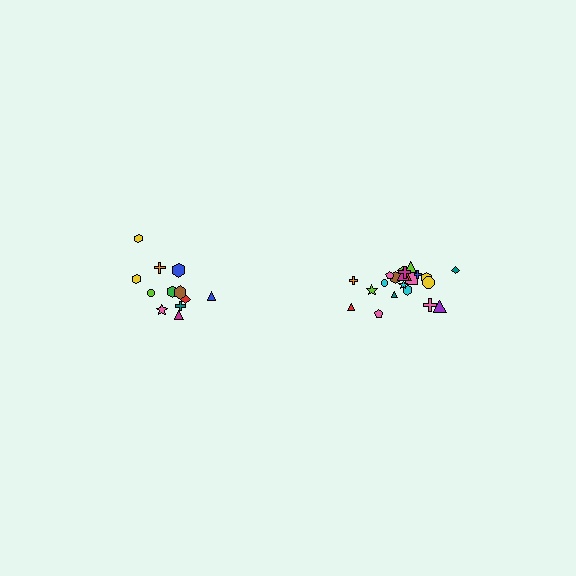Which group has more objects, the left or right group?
The right group.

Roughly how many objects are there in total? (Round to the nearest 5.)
Roughly 35 objects in total.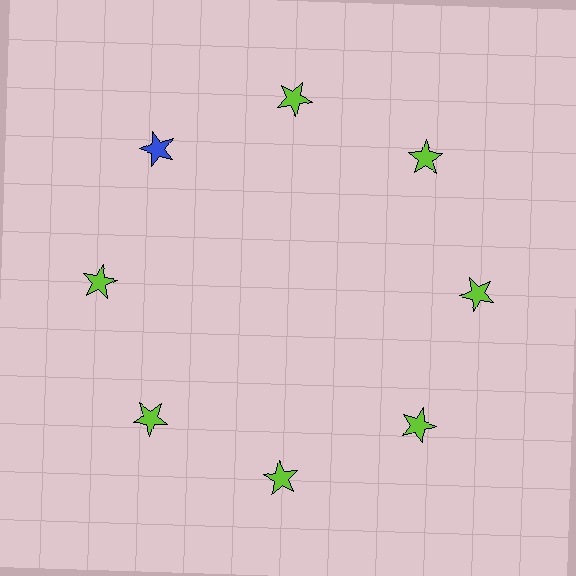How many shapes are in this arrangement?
There are 8 shapes arranged in a ring pattern.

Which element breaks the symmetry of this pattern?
The blue star at roughly the 10 o'clock position breaks the symmetry. All other shapes are lime stars.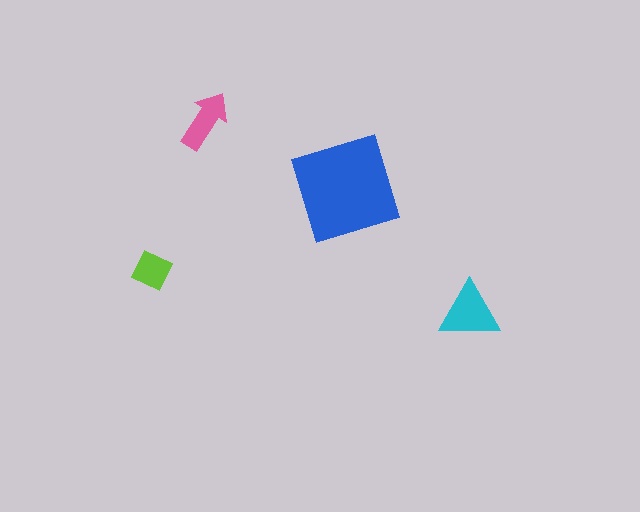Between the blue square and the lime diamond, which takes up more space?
The blue square.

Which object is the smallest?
The lime diamond.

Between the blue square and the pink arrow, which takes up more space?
The blue square.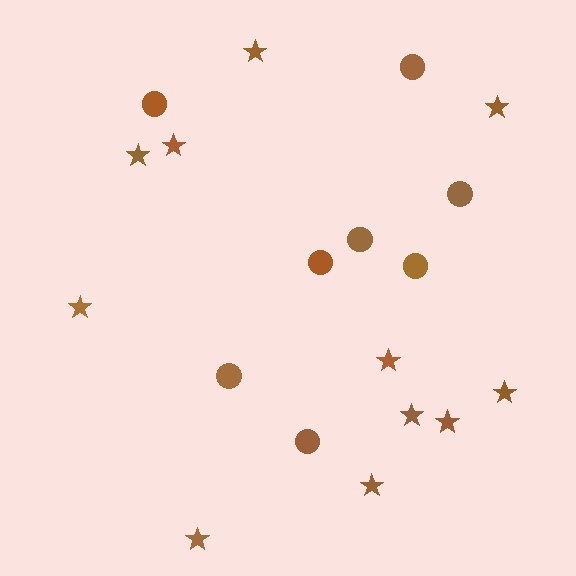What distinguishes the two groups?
There are 2 groups: one group of circles (8) and one group of stars (11).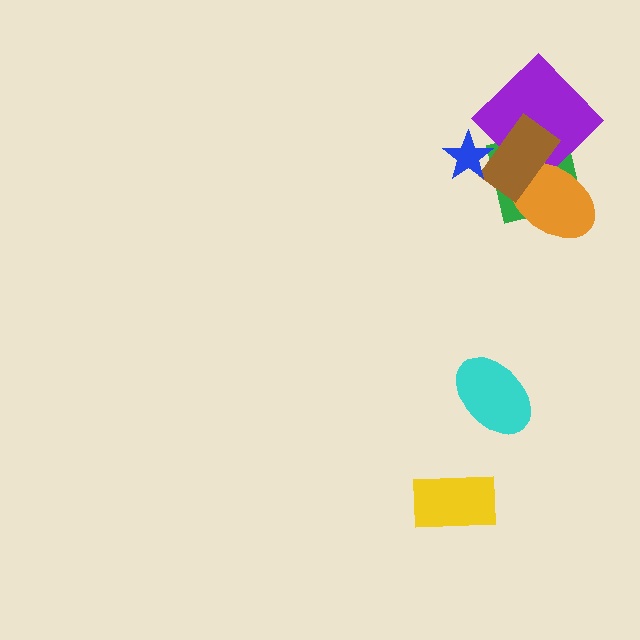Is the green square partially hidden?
Yes, it is partially covered by another shape.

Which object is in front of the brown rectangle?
The blue star is in front of the brown rectangle.